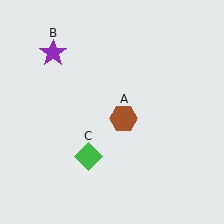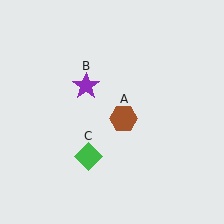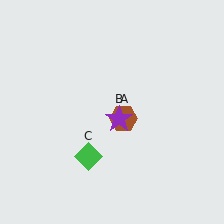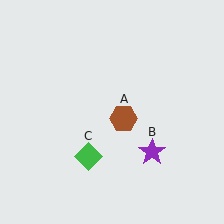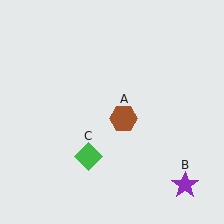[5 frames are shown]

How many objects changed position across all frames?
1 object changed position: purple star (object B).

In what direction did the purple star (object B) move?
The purple star (object B) moved down and to the right.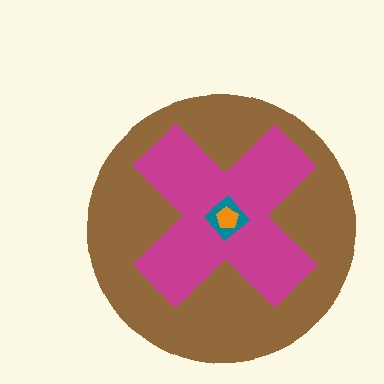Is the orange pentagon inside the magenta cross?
Yes.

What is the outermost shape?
The brown circle.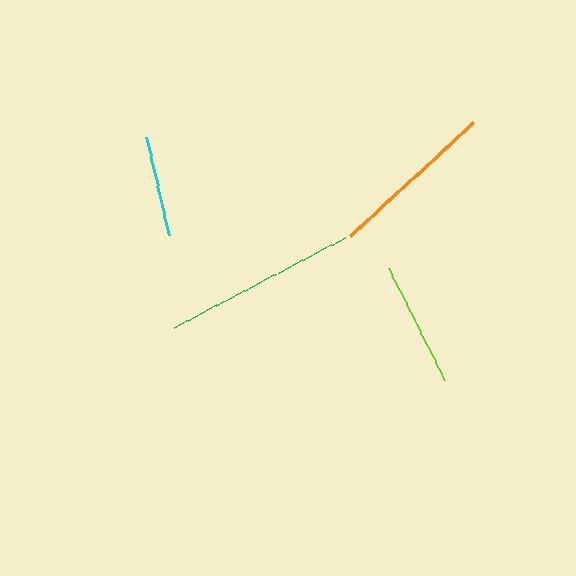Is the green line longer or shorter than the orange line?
The green line is longer than the orange line.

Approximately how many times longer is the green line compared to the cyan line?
The green line is approximately 1.9 times the length of the cyan line.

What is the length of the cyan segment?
The cyan segment is approximately 100 pixels long.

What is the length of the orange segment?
The orange segment is approximately 168 pixels long.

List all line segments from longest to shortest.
From longest to shortest: green, orange, lime, cyan.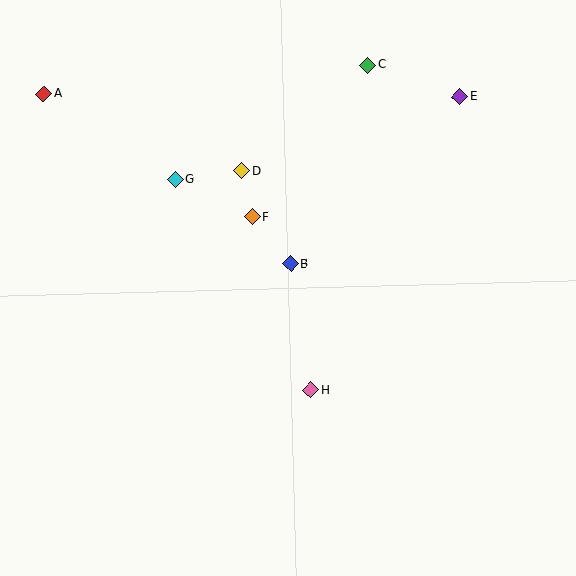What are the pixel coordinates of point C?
Point C is at (368, 65).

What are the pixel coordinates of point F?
Point F is at (252, 217).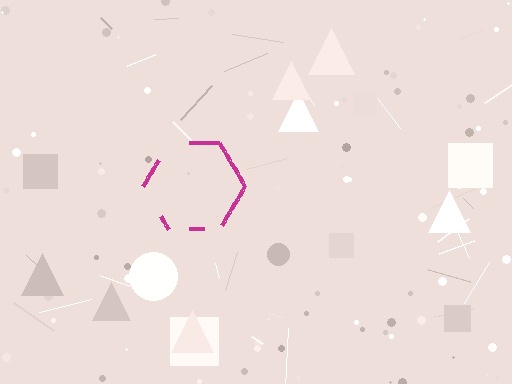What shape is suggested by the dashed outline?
The dashed outline suggests a hexagon.